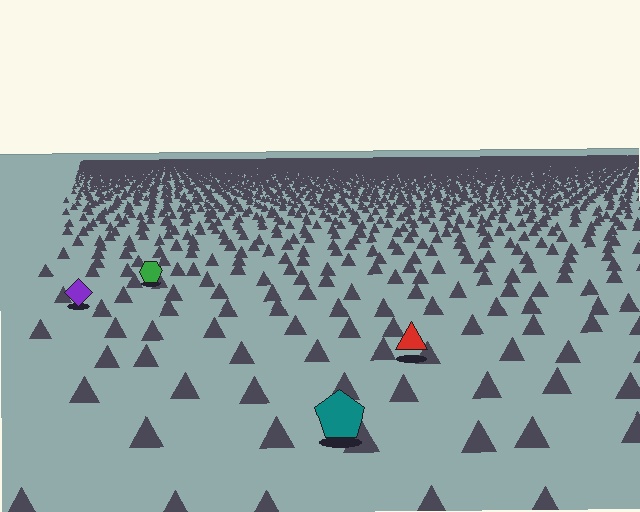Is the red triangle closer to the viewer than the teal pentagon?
No. The teal pentagon is closer — you can tell from the texture gradient: the ground texture is coarser near it.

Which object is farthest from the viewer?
The green hexagon is farthest from the viewer. It appears smaller and the ground texture around it is denser.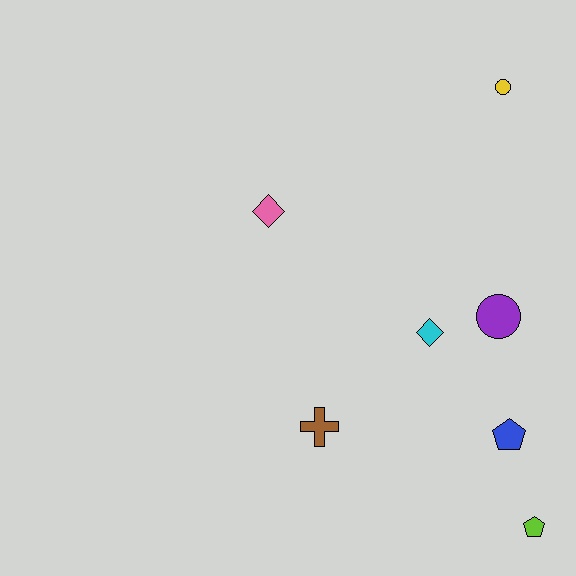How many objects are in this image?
There are 7 objects.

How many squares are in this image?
There are no squares.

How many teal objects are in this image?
There are no teal objects.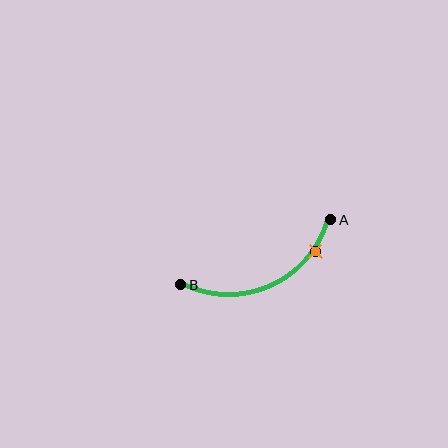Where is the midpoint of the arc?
The arc midpoint is the point on the curve farthest from the straight line joining A and B. It sits below that line.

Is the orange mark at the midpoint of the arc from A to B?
No. The orange mark lies on the arc but is closer to endpoint A. The arc midpoint would be at the point on the curve equidistant along the arc from both A and B.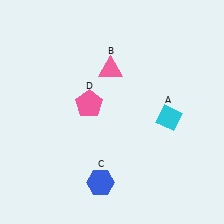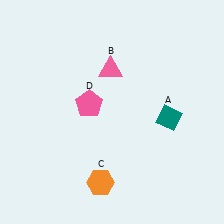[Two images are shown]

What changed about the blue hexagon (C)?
In Image 1, C is blue. In Image 2, it changed to orange.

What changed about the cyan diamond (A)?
In Image 1, A is cyan. In Image 2, it changed to teal.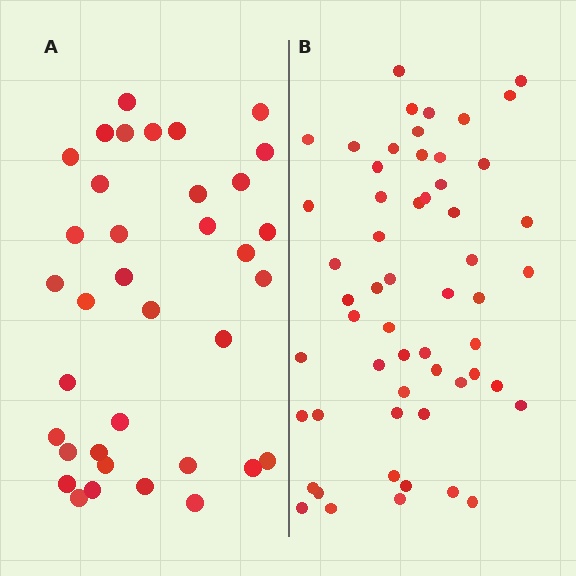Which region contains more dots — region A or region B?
Region B (the right region) has more dots.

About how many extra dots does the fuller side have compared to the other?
Region B has approximately 20 more dots than region A.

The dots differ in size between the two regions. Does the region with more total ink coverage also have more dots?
No. Region A has more total ink coverage because its dots are larger, but region B actually contains more individual dots. Total area can be misleading — the number of items is what matters here.